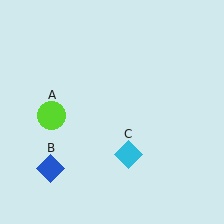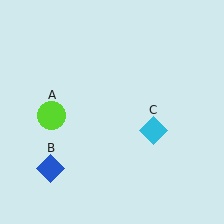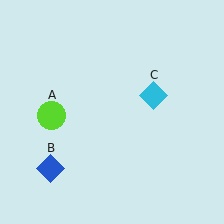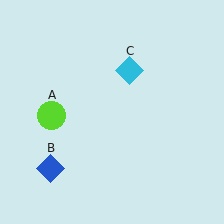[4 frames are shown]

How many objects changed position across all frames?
1 object changed position: cyan diamond (object C).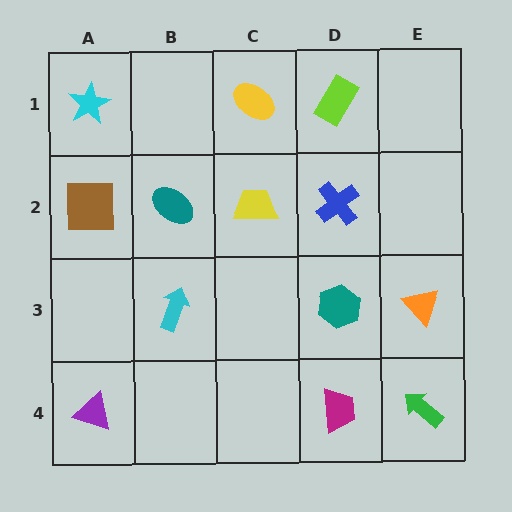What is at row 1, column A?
A cyan star.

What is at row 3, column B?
A cyan arrow.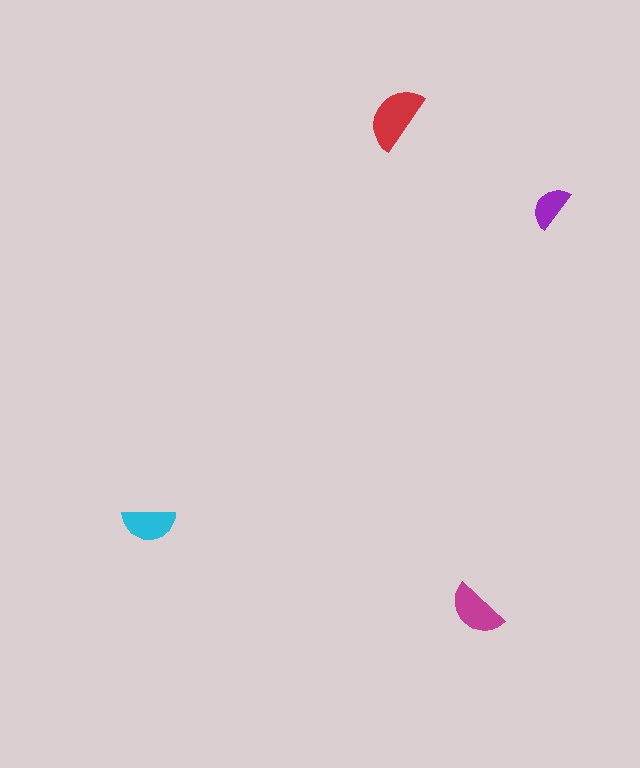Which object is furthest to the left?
The cyan semicircle is leftmost.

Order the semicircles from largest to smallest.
the red one, the magenta one, the cyan one, the purple one.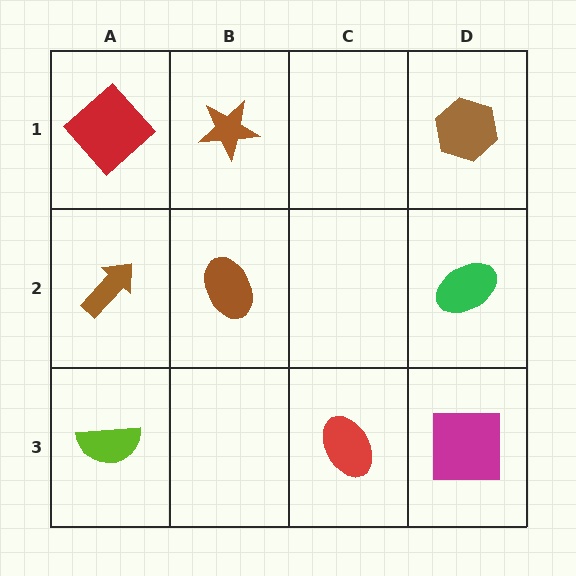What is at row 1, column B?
A brown star.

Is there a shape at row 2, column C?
No, that cell is empty.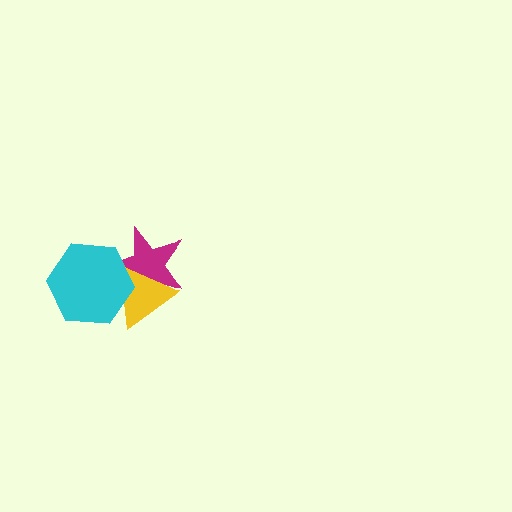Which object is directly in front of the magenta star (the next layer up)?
The yellow triangle is directly in front of the magenta star.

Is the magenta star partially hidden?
Yes, it is partially covered by another shape.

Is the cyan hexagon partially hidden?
No, no other shape covers it.